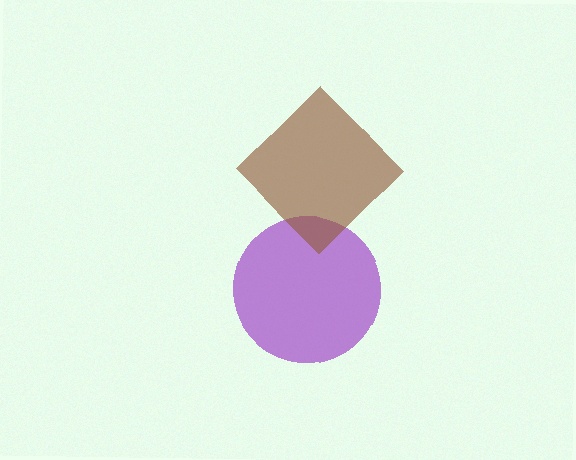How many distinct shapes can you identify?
There are 2 distinct shapes: a purple circle, a brown diamond.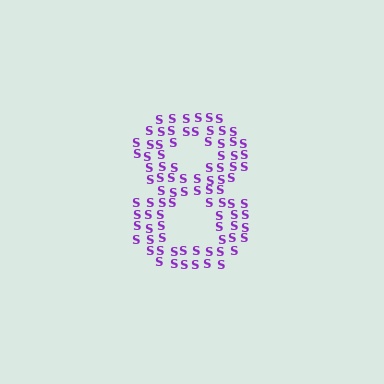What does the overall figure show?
The overall figure shows the digit 8.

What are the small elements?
The small elements are letter S's.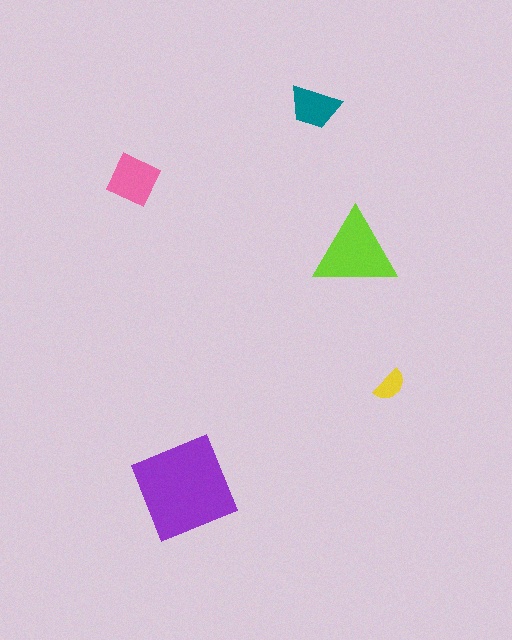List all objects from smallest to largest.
The yellow semicircle, the teal trapezoid, the pink square, the lime triangle, the purple diamond.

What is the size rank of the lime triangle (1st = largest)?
2nd.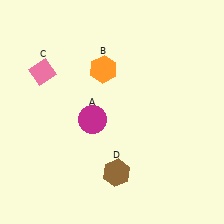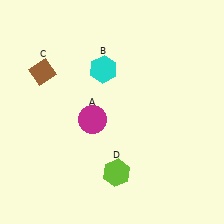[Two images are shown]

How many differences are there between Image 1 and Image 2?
There are 3 differences between the two images.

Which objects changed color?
B changed from orange to cyan. C changed from pink to brown. D changed from brown to lime.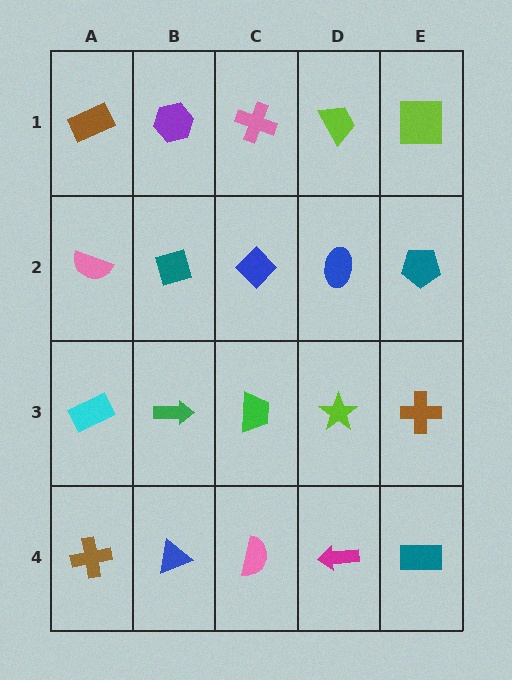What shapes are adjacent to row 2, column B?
A purple hexagon (row 1, column B), a green arrow (row 3, column B), a pink semicircle (row 2, column A), a blue diamond (row 2, column C).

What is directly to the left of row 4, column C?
A blue triangle.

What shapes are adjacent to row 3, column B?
A teal diamond (row 2, column B), a blue triangle (row 4, column B), a cyan rectangle (row 3, column A), a green trapezoid (row 3, column C).